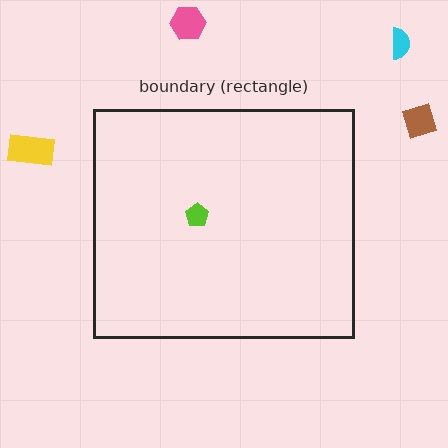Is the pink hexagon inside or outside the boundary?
Outside.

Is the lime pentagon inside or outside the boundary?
Inside.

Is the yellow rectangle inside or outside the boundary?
Outside.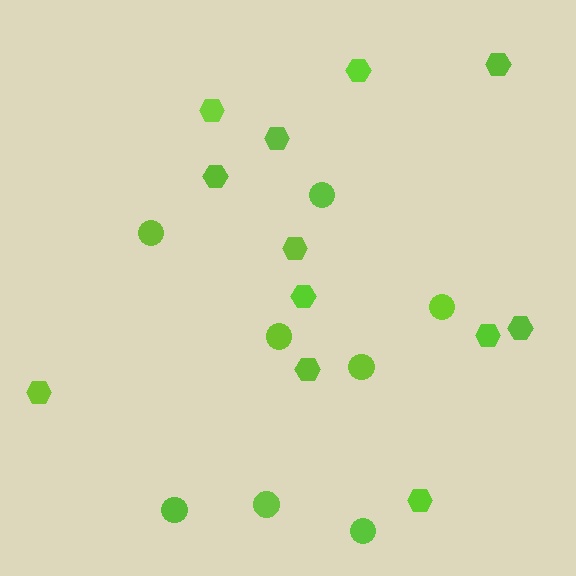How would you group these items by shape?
There are 2 groups: one group of circles (8) and one group of hexagons (12).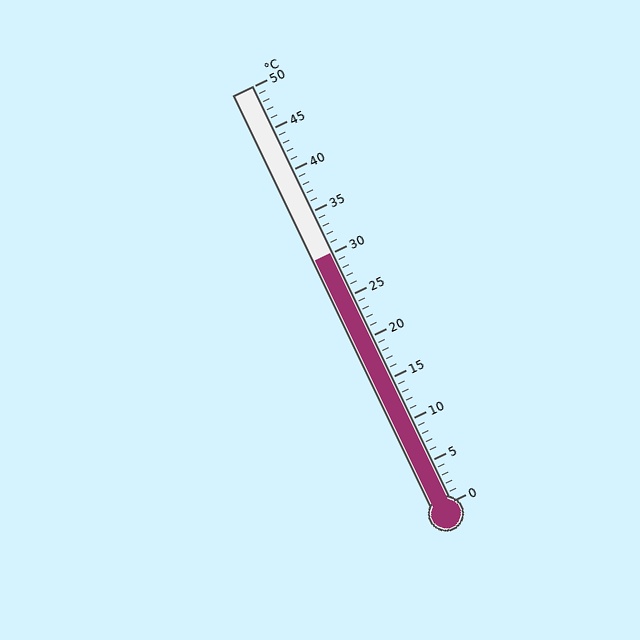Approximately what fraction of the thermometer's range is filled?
The thermometer is filled to approximately 60% of its range.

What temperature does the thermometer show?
The thermometer shows approximately 30°C.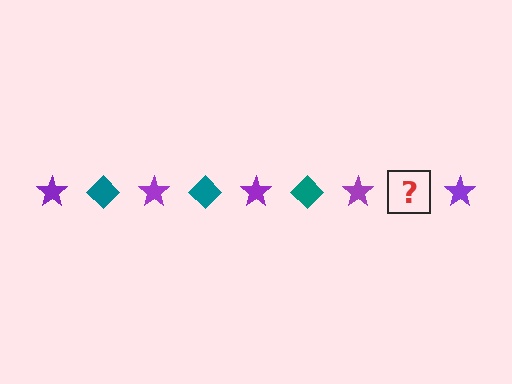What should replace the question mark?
The question mark should be replaced with a teal diamond.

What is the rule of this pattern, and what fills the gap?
The rule is that the pattern alternates between purple star and teal diamond. The gap should be filled with a teal diamond.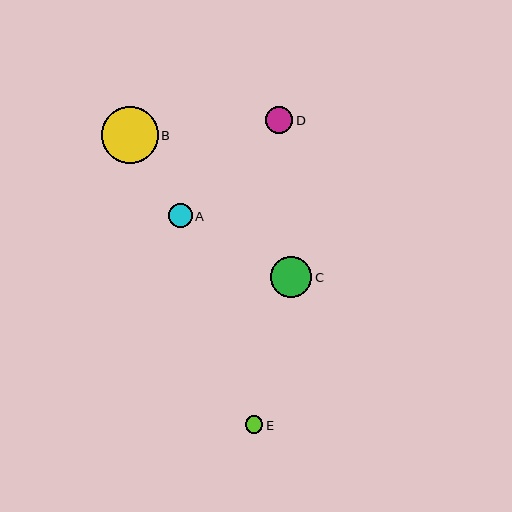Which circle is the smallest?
Circle E is the smallest with a size of approximately 18 pixels.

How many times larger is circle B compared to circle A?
Circle B is approximately 2.4 times the size of circle A.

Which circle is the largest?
Circle B is the largest with a size of approximately 57 pixels.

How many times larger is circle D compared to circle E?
Circle D is approximately 1.5 times the size of circle E.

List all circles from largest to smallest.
From largest to smallest: B, C, D, A, E.